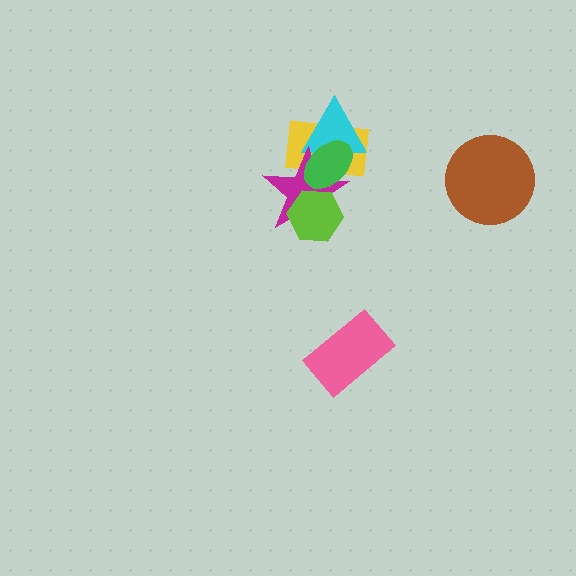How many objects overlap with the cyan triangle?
3 objects overlap with the cyan triangle.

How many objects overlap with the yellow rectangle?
3 objects overlap with the yellow rectangle.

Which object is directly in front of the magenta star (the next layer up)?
The green ellipse is directly in front of the magenta star.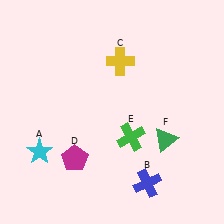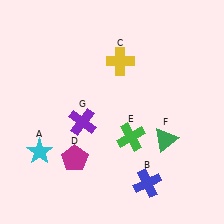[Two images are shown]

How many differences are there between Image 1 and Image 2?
There is 1 difference between the two images.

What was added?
A purple cross (G) was added in Image 2.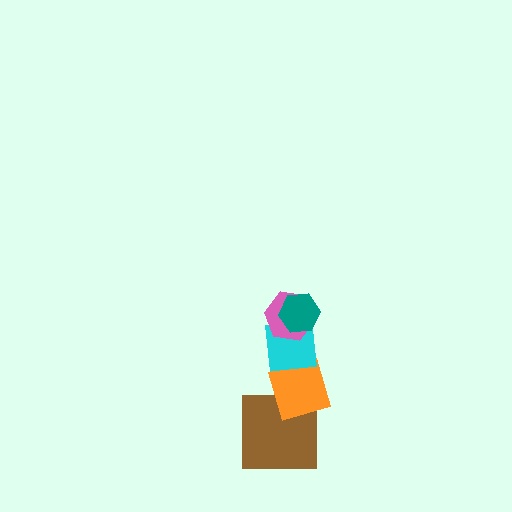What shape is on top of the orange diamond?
The cyan square is on top of the orange diamond.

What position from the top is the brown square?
The brown square is 5th from the top.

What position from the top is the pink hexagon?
The pink hexagon is 2nd from the top.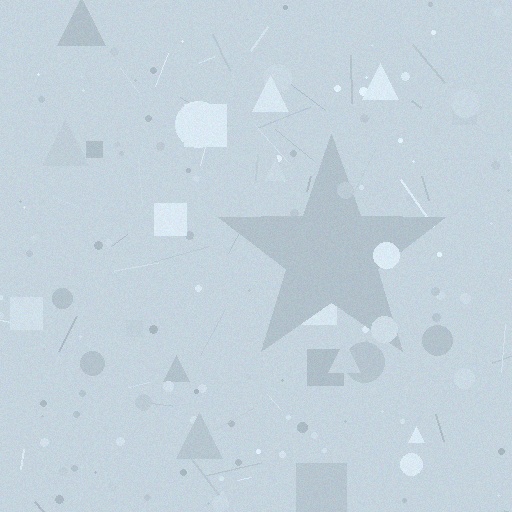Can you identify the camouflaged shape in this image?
The camouflaged shape is a star.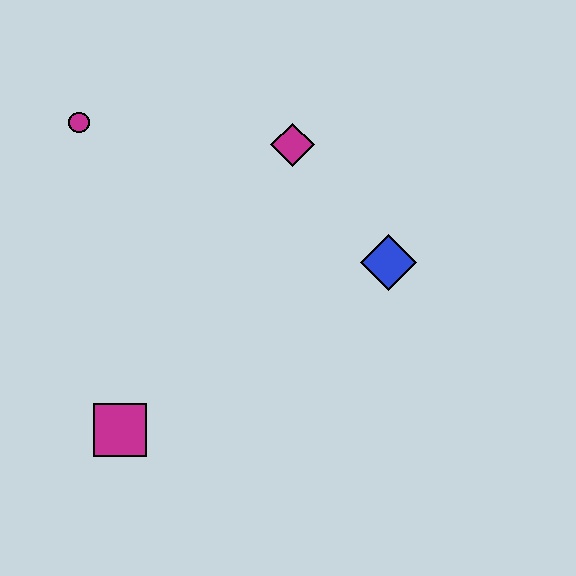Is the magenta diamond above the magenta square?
Yes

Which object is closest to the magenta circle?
The magenta diamond is closest to the magenta circle.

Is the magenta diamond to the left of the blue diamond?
Yes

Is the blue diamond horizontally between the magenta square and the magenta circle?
No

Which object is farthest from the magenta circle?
The blue diamond is farthest from the magenta circle.